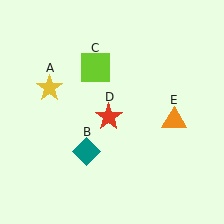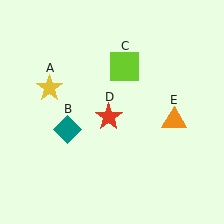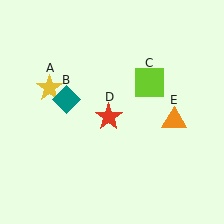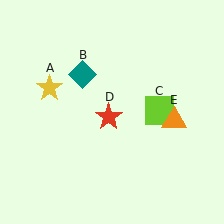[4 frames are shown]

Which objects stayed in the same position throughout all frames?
Yellow star (object A) and red star (object D) and orange triangle (object E) remained stationary.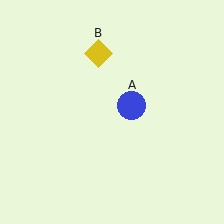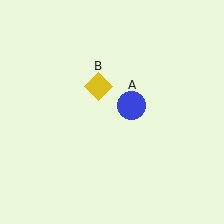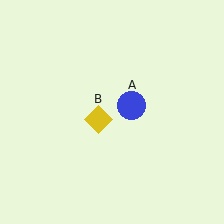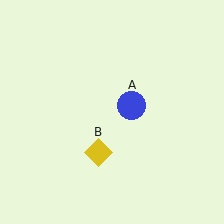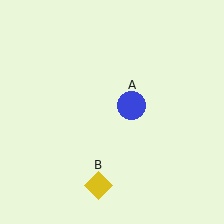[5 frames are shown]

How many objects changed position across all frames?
1 object changed position: yellow diamond (object B).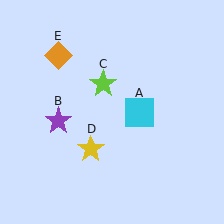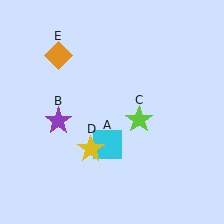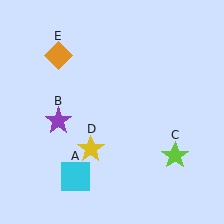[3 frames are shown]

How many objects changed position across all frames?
2 objects changed position: cyan square (object A), lime star (object C).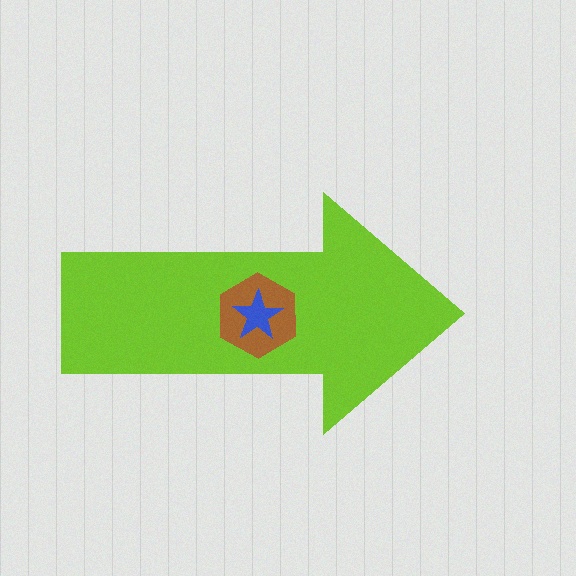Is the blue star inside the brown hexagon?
Yes.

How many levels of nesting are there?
3.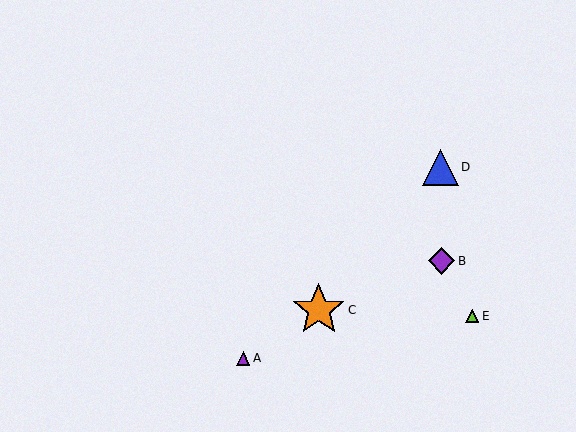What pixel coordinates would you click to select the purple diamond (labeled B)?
Click at (441, 261) to select the purple diamond B.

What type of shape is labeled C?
Shape C is an orange star.